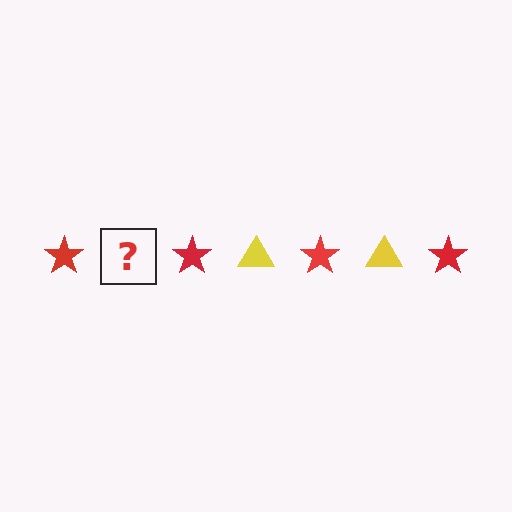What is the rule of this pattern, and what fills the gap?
The rule is that the pattern alternates between red star and yellow triangle. The gap should be filled with a yellow triangle.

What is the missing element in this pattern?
The missing element is a yellow triangle.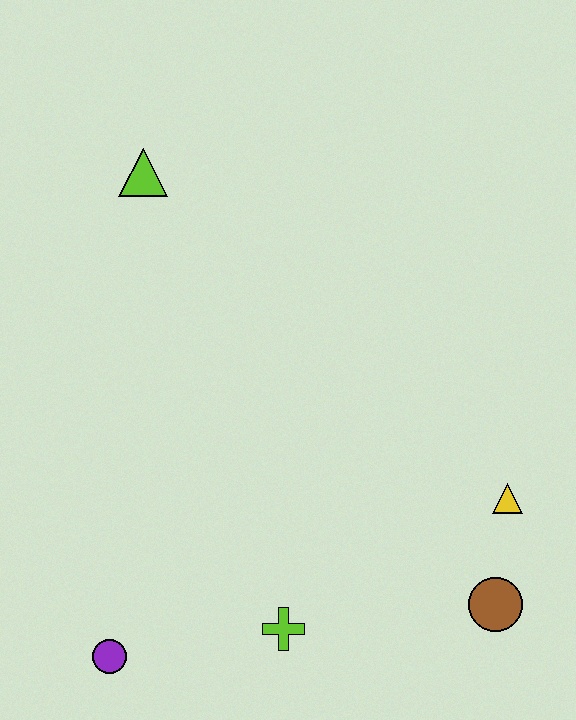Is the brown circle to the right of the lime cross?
Yes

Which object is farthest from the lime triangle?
The brown circle is farthest from the lime triangle.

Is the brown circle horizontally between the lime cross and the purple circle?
No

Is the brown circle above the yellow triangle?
No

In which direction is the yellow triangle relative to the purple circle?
The yellow triangle is to the right of the purple circle.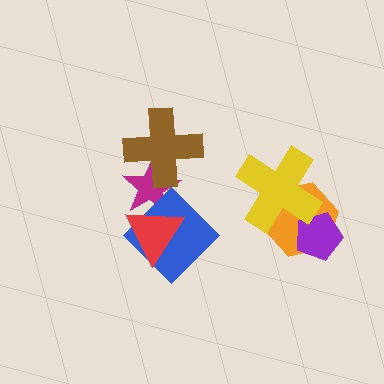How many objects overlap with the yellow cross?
2 objects overlap with the yellow cross.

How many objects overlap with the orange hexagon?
2 objects overlap with the orange hexagon.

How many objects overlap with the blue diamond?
2 objects overlap with the blue diamond.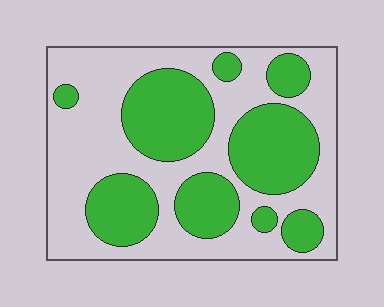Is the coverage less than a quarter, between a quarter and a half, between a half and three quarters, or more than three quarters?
Between a quarter and a half.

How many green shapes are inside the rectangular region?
9.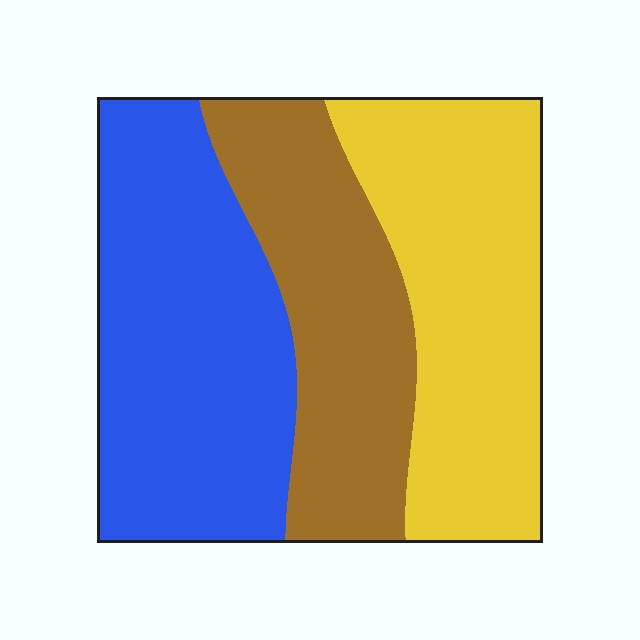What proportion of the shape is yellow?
Yellow takes up about one third (1/3) of the shape.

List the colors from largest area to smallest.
From largest to smallest: blue, yellow, brown.